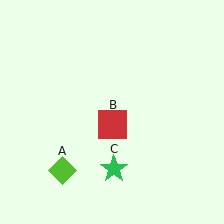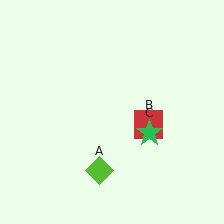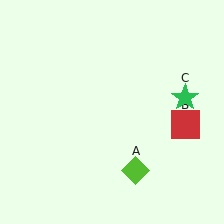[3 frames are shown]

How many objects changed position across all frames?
3 objects changed position: lime diamond (object A), red square (object B), green star (object C).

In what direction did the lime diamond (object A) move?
The lime diamond (object A) moved right.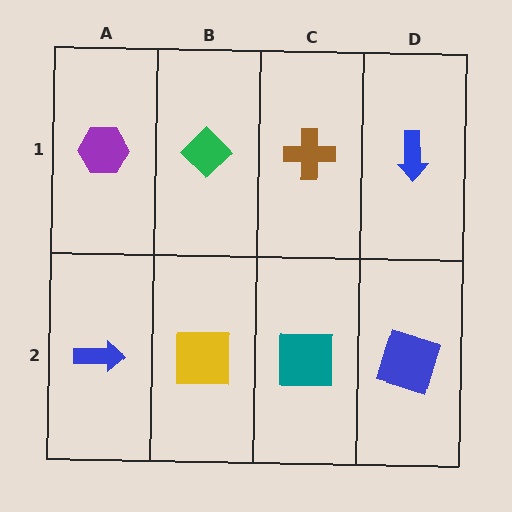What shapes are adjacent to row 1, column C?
A teal square (row 2, column C), a green diamond (row 1, column B), a blue arrow (row 1, column D).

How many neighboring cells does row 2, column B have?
3.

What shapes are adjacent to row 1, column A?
A blue arrow (row 2, column A), a green diamond (row 1, column B).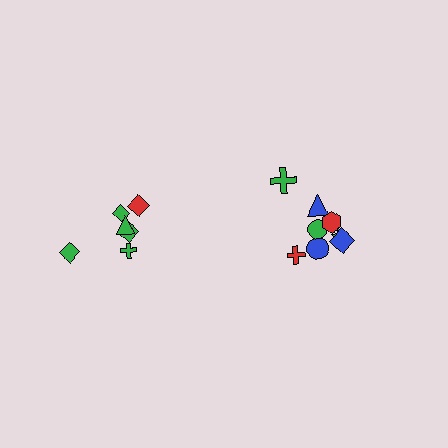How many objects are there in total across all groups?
There are 14 objects.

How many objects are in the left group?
There are 6 objects.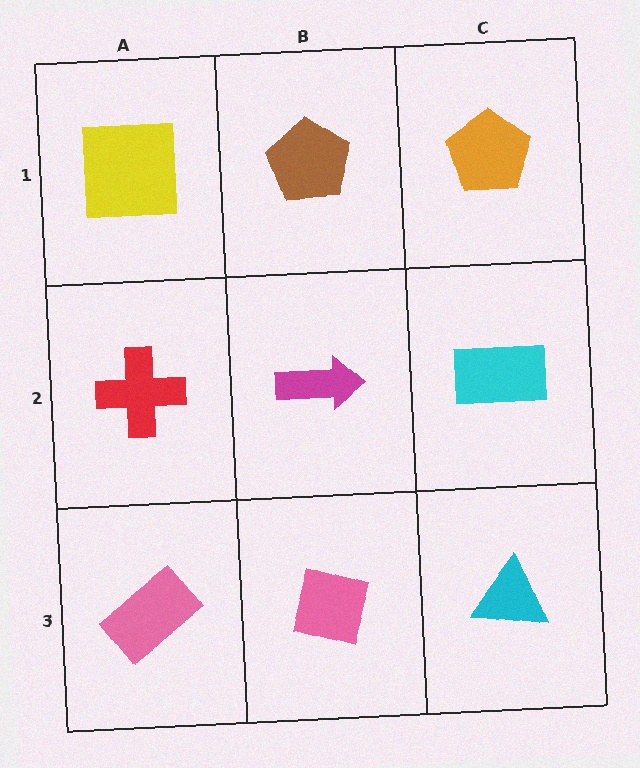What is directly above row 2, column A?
A yellow square.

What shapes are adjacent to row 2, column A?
A yellow square (row 1, column A), a pink rectangle (row 3, column A), a magenta arrow (row 2, column B).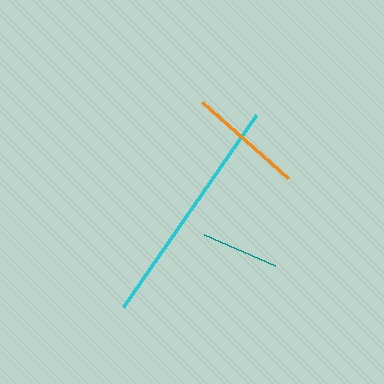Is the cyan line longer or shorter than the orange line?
The cyan line is longer than the orange line.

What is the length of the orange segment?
The orange segment is approximately 114 pixels long.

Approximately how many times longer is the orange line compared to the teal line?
The orange line is approximately 1.5 times the length of the teal line.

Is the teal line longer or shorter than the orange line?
The orange line is longer than the teal line.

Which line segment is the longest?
The cyan line is the longest at approximately 234 pixels.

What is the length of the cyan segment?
The cyan segment is approximately 234 pixels long.